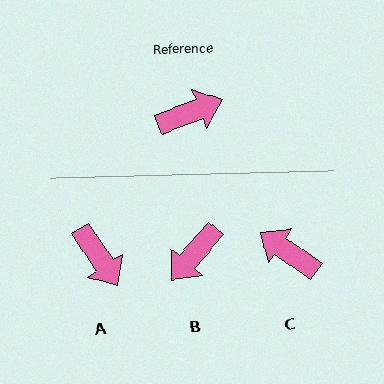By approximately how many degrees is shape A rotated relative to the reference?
Approximately 78 degrees clockwise.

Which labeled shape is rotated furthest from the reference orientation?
B, about 152 degrees away.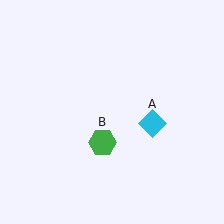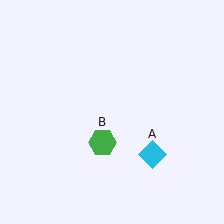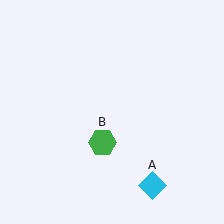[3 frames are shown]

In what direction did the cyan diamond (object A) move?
The cyan diamond (object A) moved down.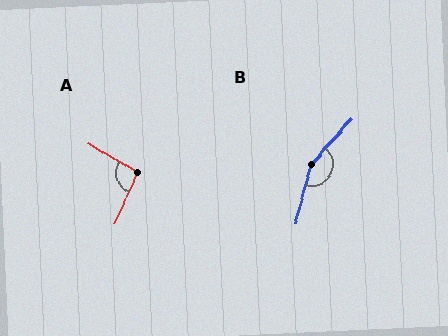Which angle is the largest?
B, at approximately 153 degrees.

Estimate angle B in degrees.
Approximately 153 degrees.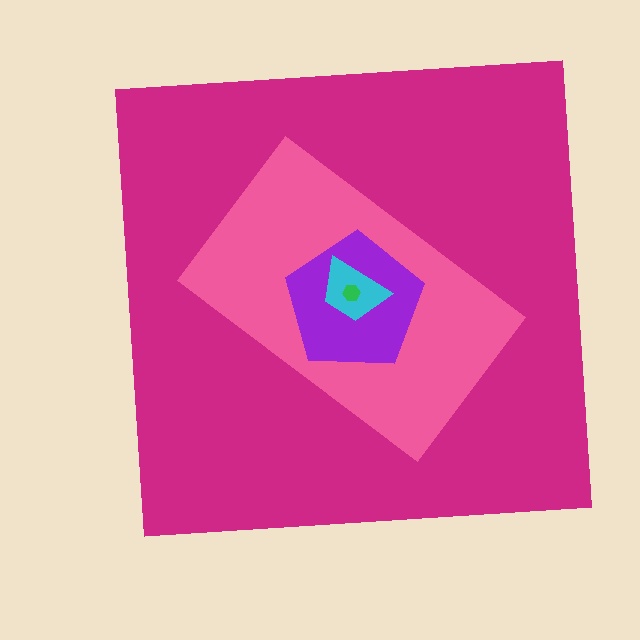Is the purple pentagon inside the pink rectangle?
Yes.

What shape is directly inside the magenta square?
The pink rectangle.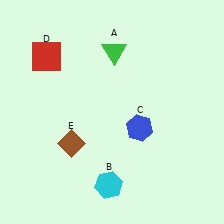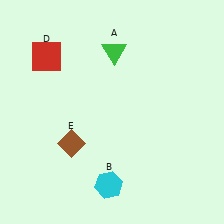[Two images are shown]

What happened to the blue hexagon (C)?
The blue hexagon (C) was removed in Image 2. It was in the bottom-right area of Image 1.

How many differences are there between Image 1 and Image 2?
There is 1 difference between the two images.